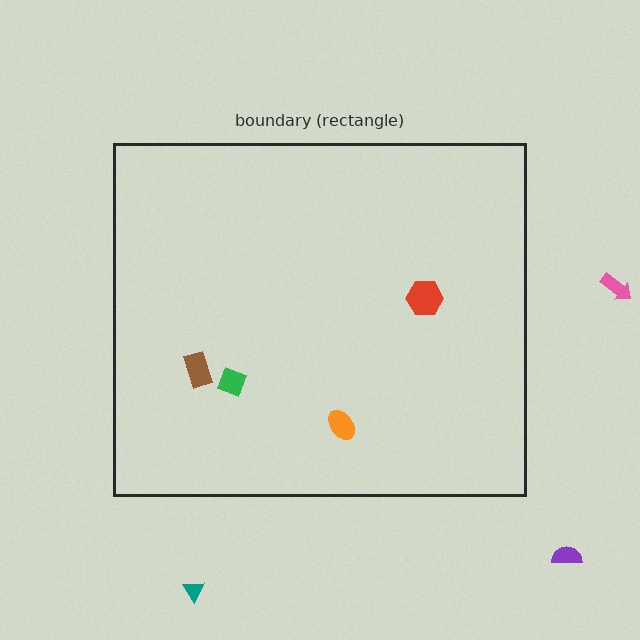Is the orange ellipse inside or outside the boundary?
Inside.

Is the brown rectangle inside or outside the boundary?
Inside.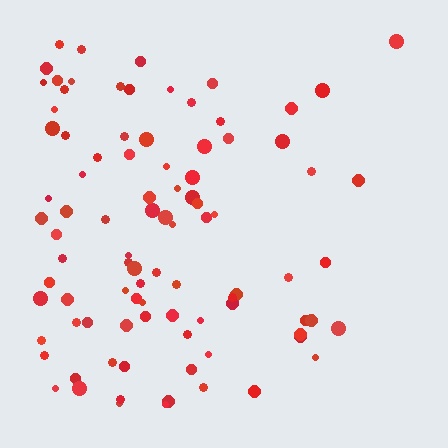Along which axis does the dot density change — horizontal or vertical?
Horizontal.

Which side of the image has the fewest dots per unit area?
The right.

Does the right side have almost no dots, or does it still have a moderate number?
Still a moderate number, just noticeably fewer than the left.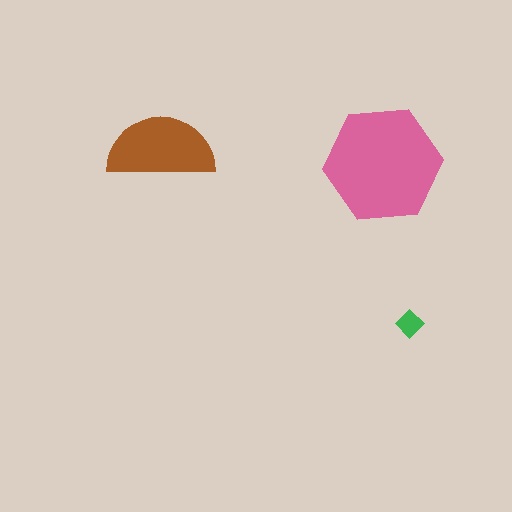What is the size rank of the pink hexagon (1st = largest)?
1st.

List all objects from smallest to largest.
The green diamond, the brown semicircle, the pink hexagon.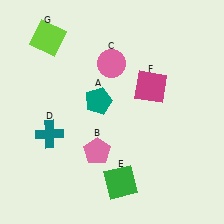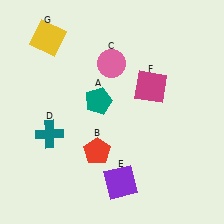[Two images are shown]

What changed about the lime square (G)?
In Image 1, G is lime. In Image 2, it changed to yellow.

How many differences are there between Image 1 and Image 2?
There are 3 differences between the two images.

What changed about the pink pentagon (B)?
In Image 1, B is pink. In Image 2, it changed to red.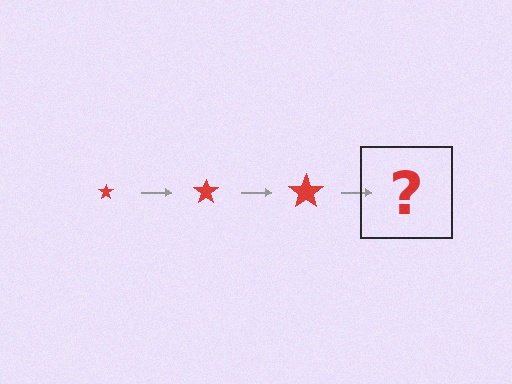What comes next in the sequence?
The next element should be a red star, larger than the previous one.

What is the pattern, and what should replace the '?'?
The pattern is that the star gets progressively larger each step. The '?' should be a red star, larger than the previous one.